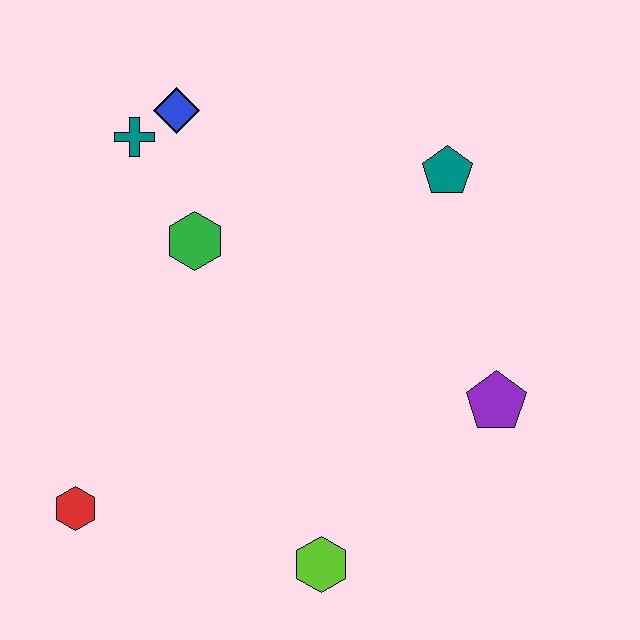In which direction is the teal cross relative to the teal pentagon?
The teal cross is to the left of the teal pentagon.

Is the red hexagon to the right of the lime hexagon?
No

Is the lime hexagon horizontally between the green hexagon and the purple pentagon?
Yes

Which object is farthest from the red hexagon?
The teal pentagon is farthest from the red hexagon.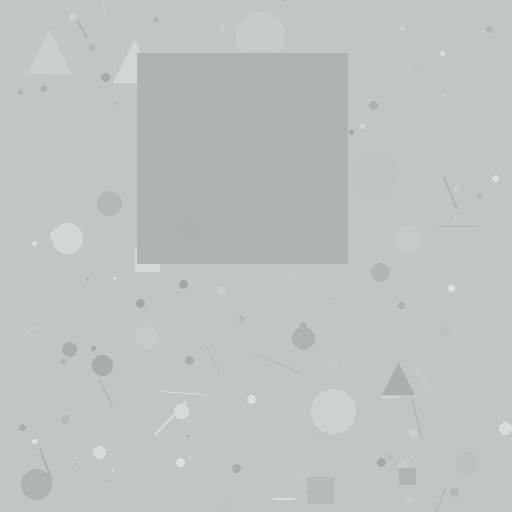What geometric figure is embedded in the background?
A square is embedded in the background.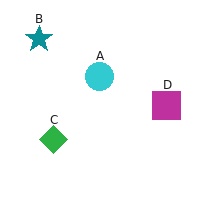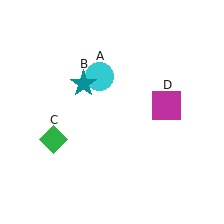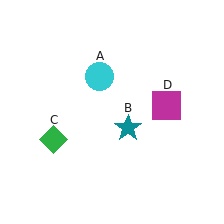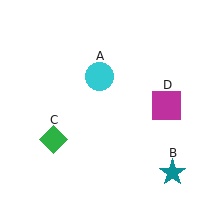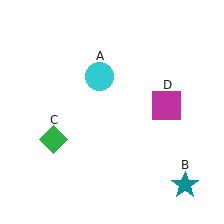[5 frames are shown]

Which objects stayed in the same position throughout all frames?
Cyan circle (object A) and green diamond (object C) and magenta square (object D) remained stationary.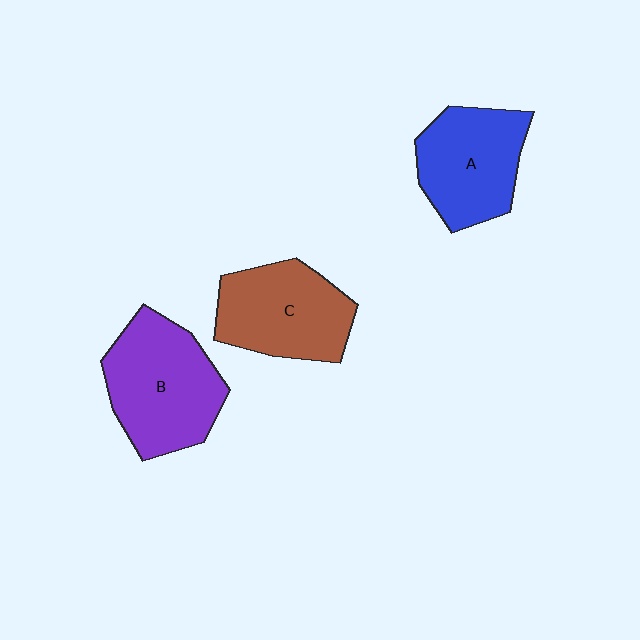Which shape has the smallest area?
Shape A (blue).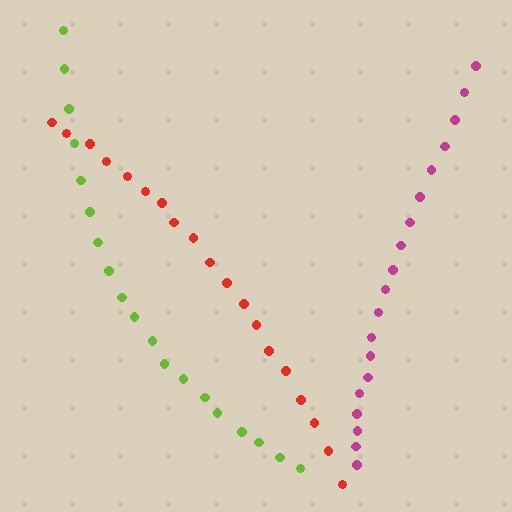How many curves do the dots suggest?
There are 3 distinct paths.